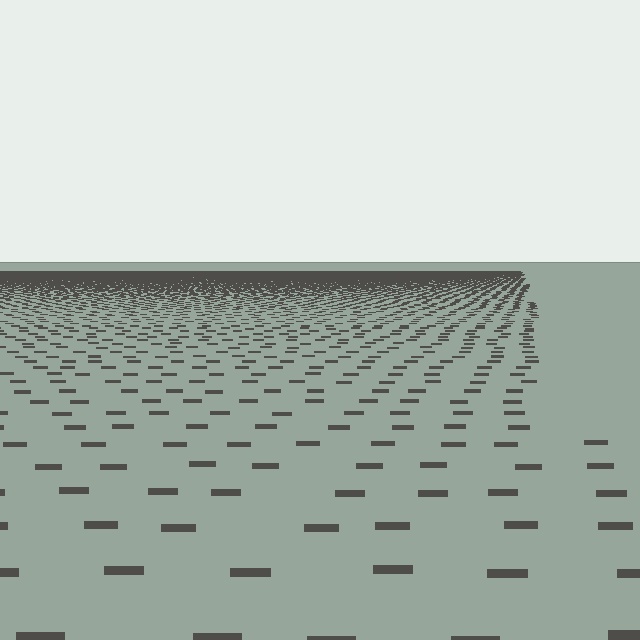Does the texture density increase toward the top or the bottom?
Density increases toward the top.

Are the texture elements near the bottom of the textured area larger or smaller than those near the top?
Larger. Near the bottom, elements are closer to the viewer and appear at a bigger on-screen size.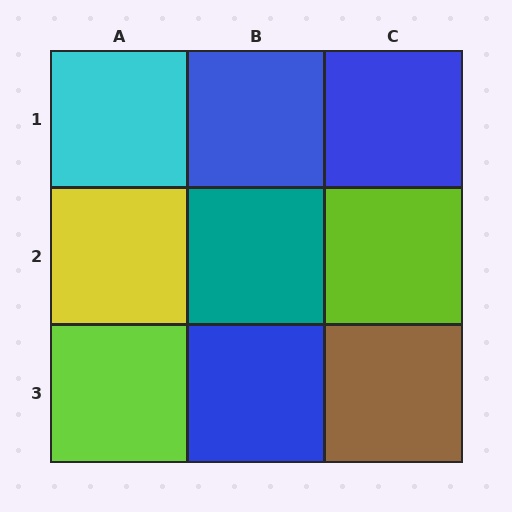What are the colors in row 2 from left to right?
Yellow, teal, lime.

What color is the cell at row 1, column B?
Blue.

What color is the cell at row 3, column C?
Brown.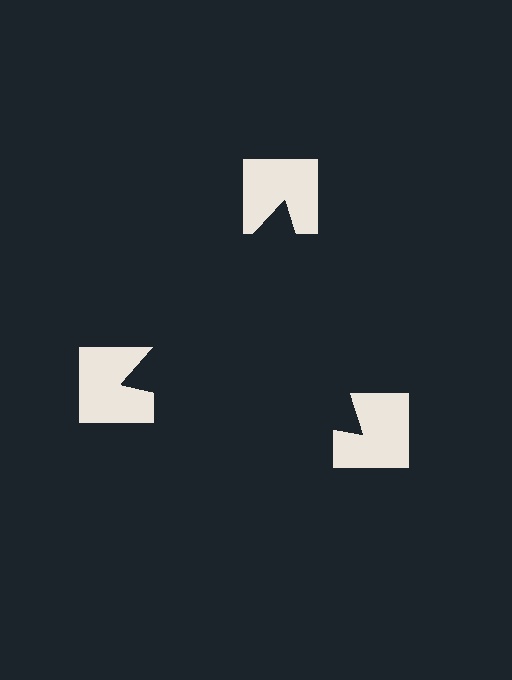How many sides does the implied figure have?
3 sides.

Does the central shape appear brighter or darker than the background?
It typically appears slightly darker than the background, even though no actual brightness change is drawn.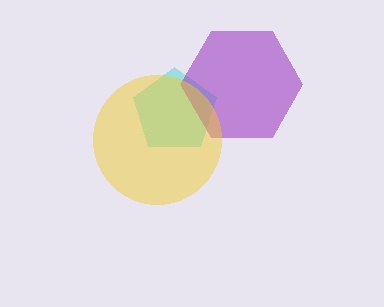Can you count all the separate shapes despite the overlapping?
Yes, there are 3 separate shapes.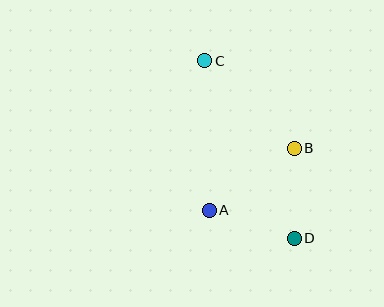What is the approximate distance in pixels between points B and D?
The distance between B and D is approximately 90 pixels.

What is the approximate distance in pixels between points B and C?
The distance between B and C is approximately 125 pixels.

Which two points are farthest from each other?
Points C and D are farthest from each other.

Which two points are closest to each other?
Points A and D are closest to each other.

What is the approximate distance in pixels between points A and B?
The distance between A and B is approximately 105 pixels.